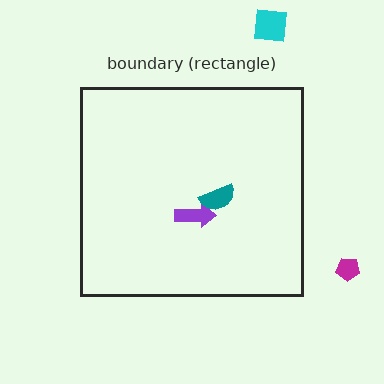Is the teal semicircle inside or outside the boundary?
Inside.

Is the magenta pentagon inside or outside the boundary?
Outside.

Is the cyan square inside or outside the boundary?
Outside.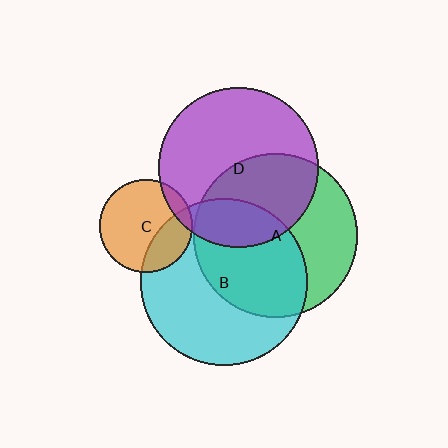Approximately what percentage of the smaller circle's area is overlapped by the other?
Approximately 20%.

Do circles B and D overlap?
Yes.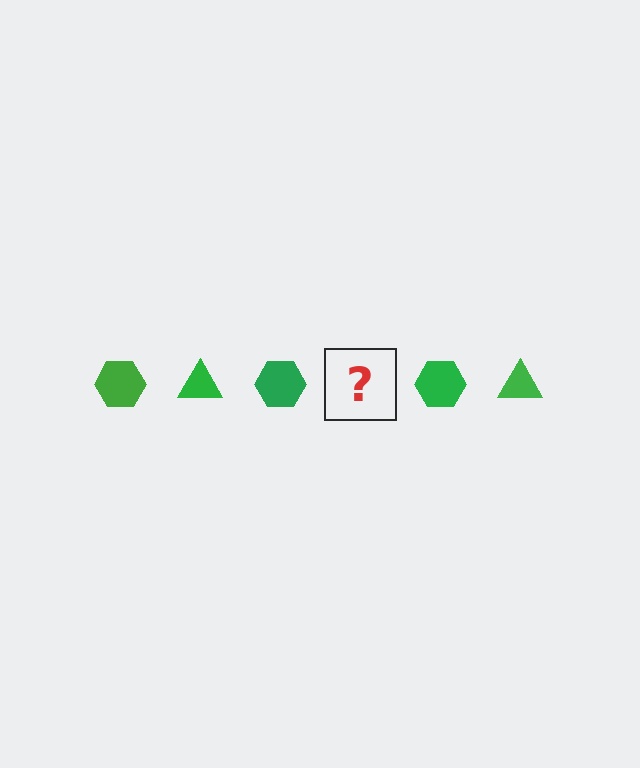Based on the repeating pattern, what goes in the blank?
The blank should be a green triangle.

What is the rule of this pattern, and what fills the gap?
The rule is that the pattern cycles through hexagon, triangle shapes in green. The gap should be filled with a green triangle.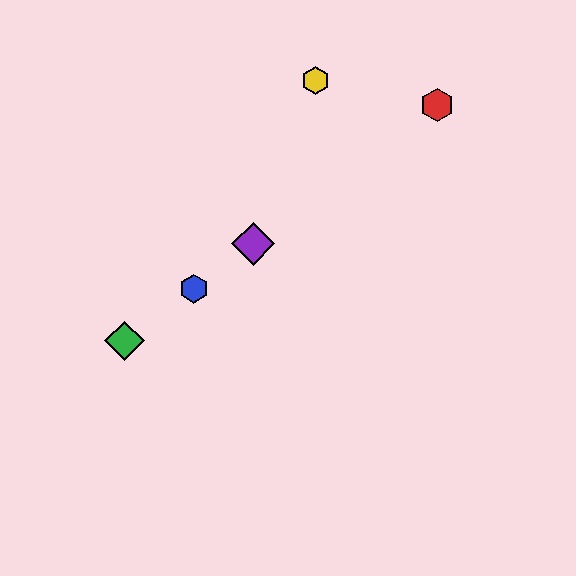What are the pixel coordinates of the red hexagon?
The red hexagon is at (437, 105).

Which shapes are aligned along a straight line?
The red hexagon, the blue hexagon, the green diamond, the purple diamond are aligned along a straight line.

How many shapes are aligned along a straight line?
4 shapes (the red hexagon, the blue hexagon, the green diamond, the purple diamond) are aligned along a straight line.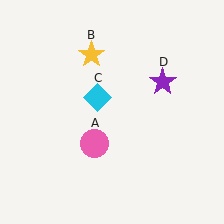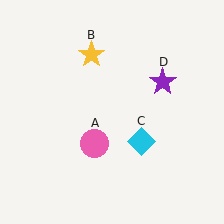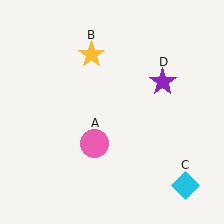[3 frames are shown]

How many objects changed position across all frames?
1 object changed position: cyan diamond (object C).